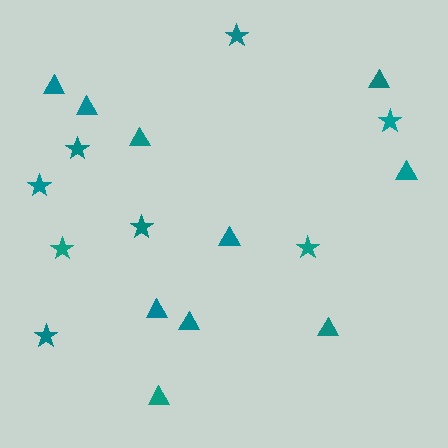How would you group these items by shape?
There are 2 groups: one group of triangles (10) and one group of stars (8).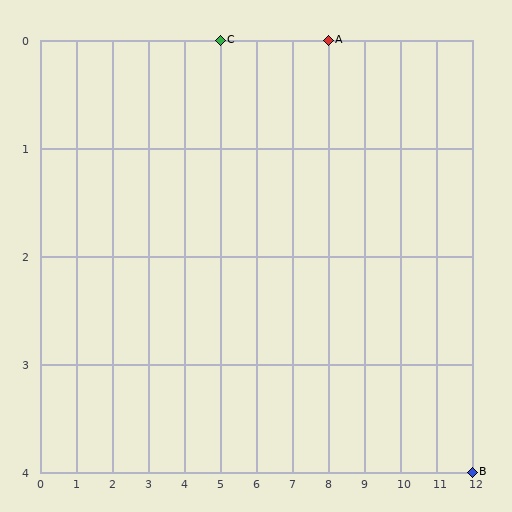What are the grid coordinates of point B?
Point B is at grid coordinates (12, 4).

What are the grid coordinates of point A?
Point A is at grid coordinates (8, 0).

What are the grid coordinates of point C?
Point C is at grid coordinates (5, 0).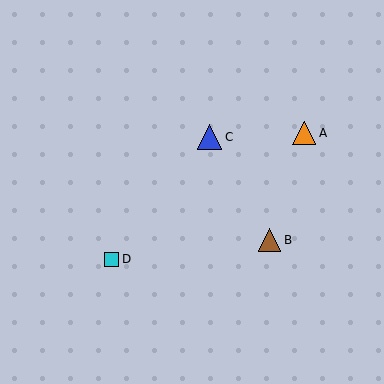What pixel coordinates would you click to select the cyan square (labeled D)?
Click at (112, 259) to select the cyan square D.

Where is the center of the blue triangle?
The center of the blue triangle is at (209, 137).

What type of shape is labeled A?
Shape A is an orange triangle.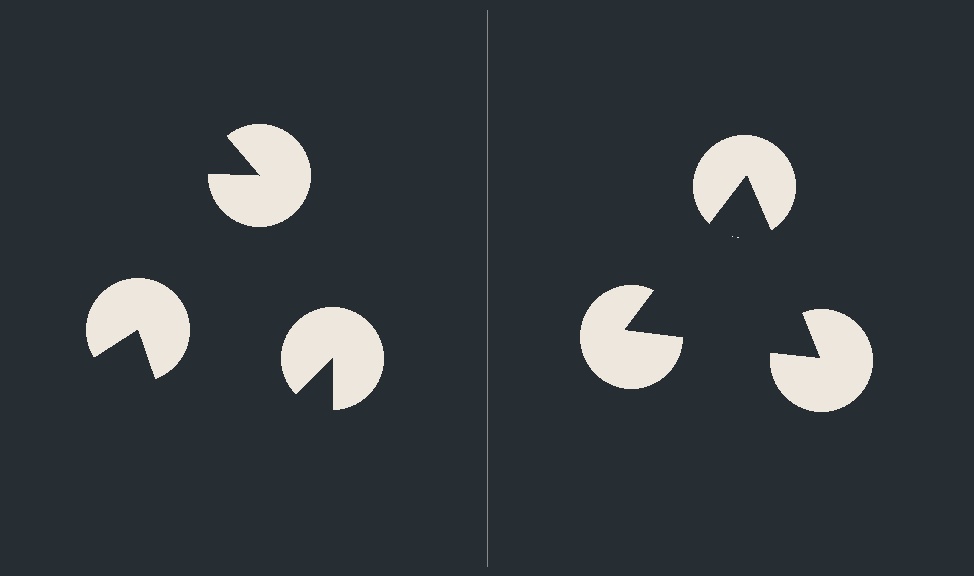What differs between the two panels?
The pac-man discs are positioned identically on both sides; only the wedge orientations differ. On the right they align to a triangle; on the left they are misaligned.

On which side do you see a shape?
An illusory triangle appears on the right side. On the left side the wedge cuts are rotated, so no coherent shape forms.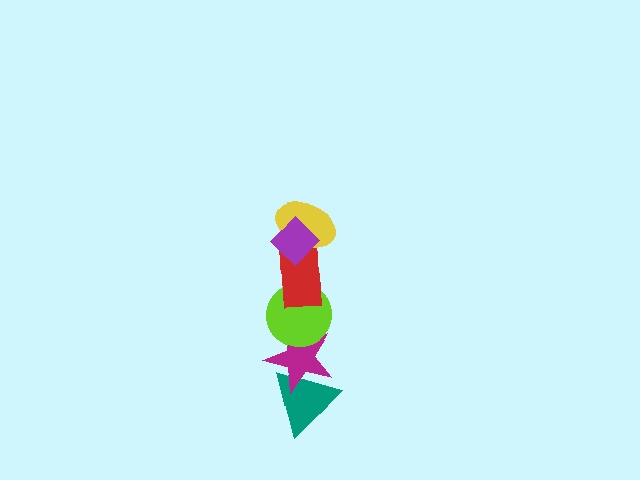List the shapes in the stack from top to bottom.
From top to bottom: the purple diamond, the yellow ellipse, the red rectangle, the lime circle, the magenta star, the teal triangle.